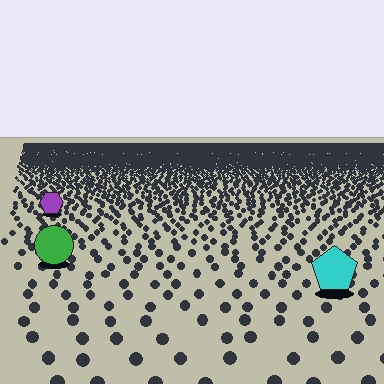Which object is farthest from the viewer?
The purple hexagon is farthest from the viewer. It appears smaller and the ground texture around it is denser.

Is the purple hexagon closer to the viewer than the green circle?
No. The green circle is closer — you can tell from the texture gradient: the ground texture is coarser near it.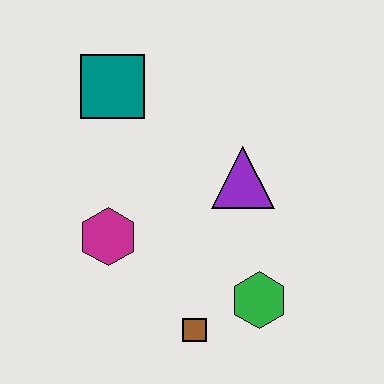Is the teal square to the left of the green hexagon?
Yes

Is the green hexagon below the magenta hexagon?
Yes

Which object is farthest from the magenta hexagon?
The green hexagon is farthest from the magenta hexagon.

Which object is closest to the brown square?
The green hexagon is closest to the brown square.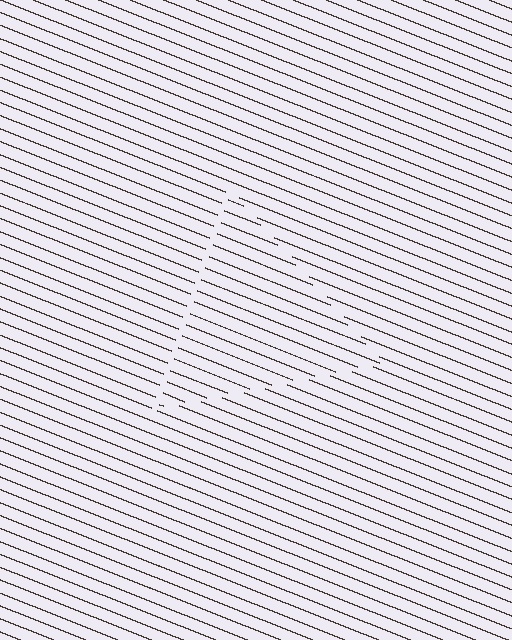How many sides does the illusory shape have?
3 sides — the line-ends trace a triangle.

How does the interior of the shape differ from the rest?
The interior of the shape contains the same grating, shifted by half a period — the contour is defined by the phase discontinuity where line-ends from the inner and outer gratings abut.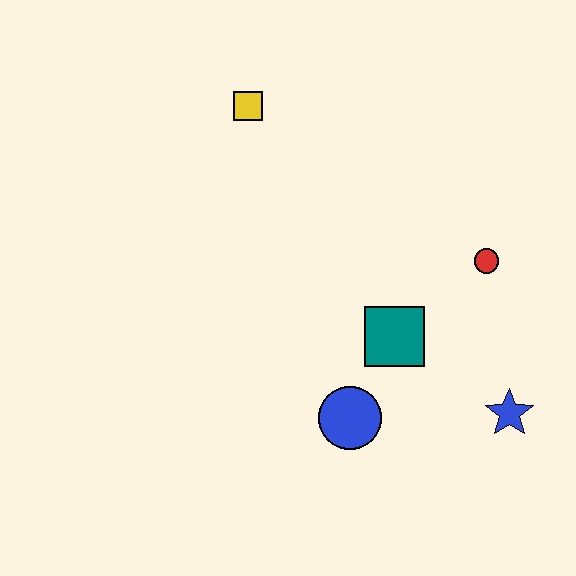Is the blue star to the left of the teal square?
No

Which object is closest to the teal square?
The blue circle is closest to the teal square.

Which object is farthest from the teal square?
The yellow square is farthest from the teal square.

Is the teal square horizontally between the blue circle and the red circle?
Yes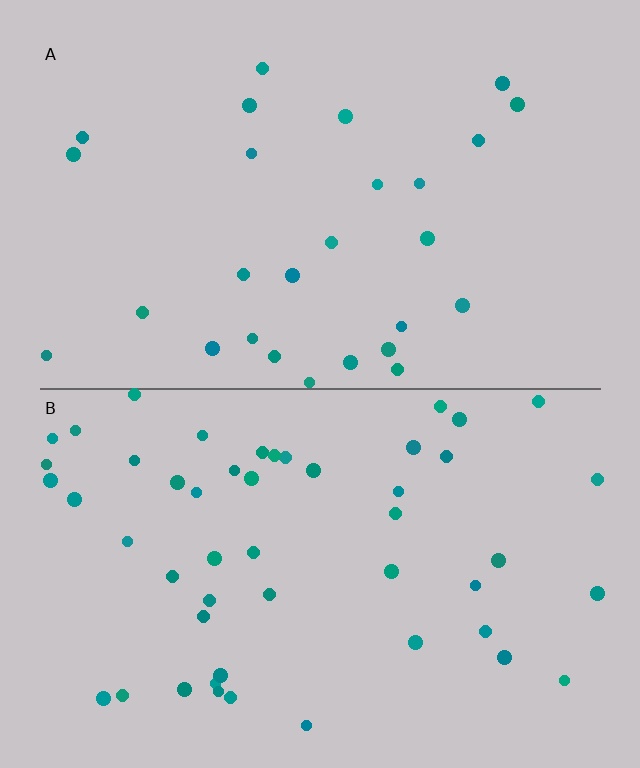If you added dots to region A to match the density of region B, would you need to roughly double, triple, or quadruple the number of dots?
Approximately double.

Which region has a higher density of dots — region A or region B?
B (the bottom).